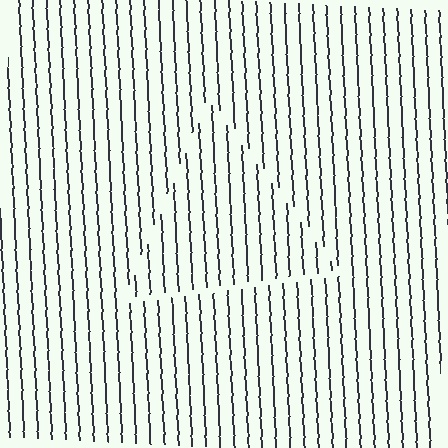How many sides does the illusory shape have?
3 sides — the line-ends trace a triangle.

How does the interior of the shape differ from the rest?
The interior of the shape contains the same grating, shifted by half a period — the contour is defined by the phase discontinuity where line-ends from the inner and outer gratings abut.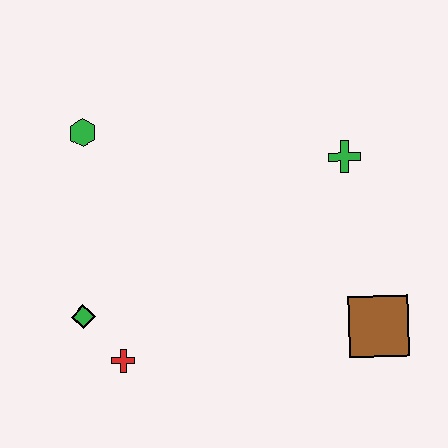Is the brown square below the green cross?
Yes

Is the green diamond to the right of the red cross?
No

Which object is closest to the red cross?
The green diamond is closest to the red cross.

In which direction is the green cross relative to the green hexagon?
The green cross is to the right of the green hexagon.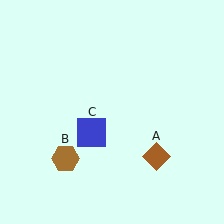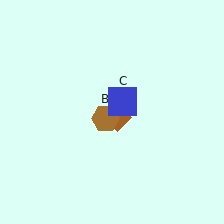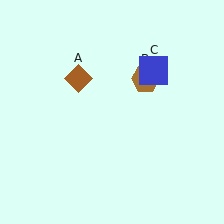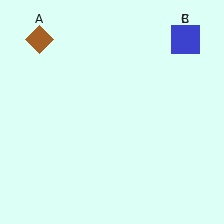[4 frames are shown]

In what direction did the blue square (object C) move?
The blue square (object C) moved up and to the right.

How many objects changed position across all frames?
3 objects changed position: brown diamond (object A), brown hexagon (object B), blue square (object C).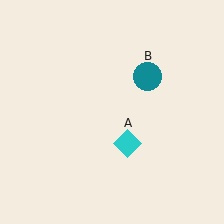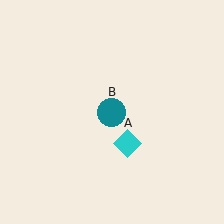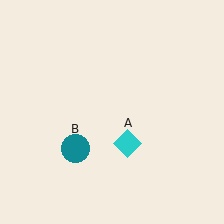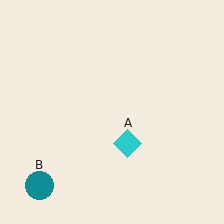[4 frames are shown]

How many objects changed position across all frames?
1 object changed position: teal circle (object B).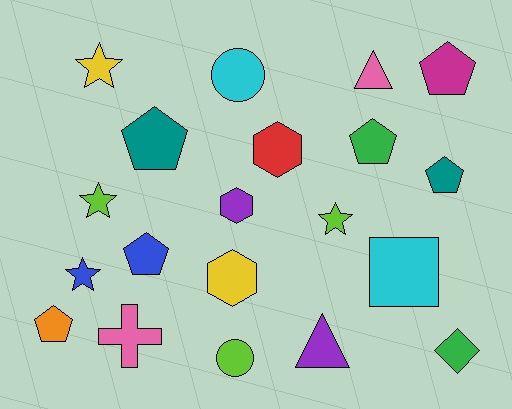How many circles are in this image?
There are 2 circles.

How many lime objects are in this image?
There are 3 lime objects.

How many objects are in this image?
There are 20 objects.